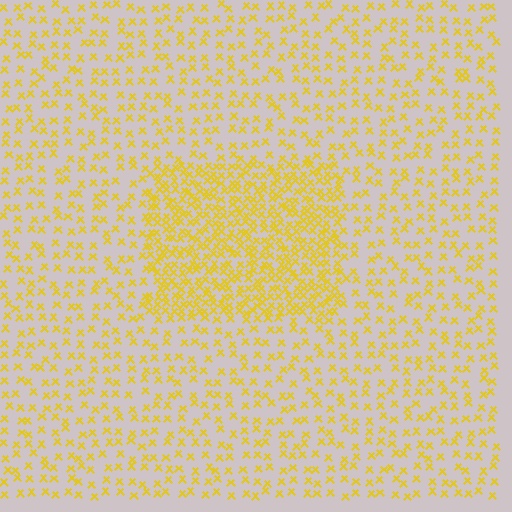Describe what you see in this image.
The image contains small yellow elements arranged at two different densities. A rectangle-shaped region is visible where the elements are more densely packed than the surrounding area.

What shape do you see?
I see a rectangle.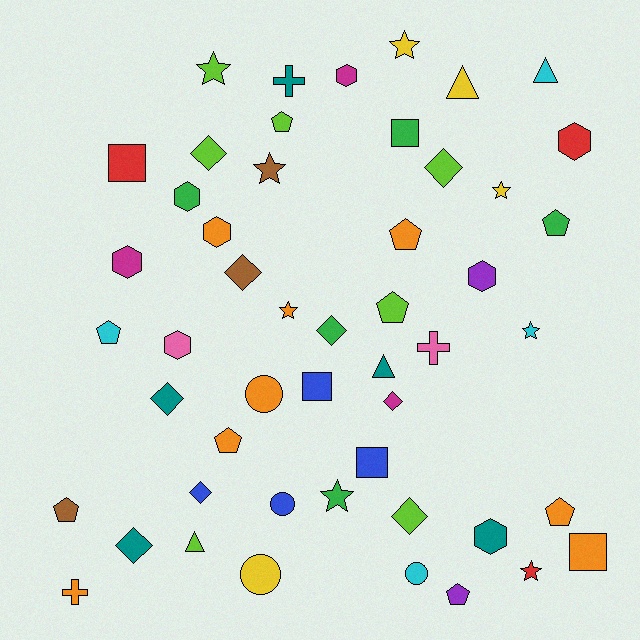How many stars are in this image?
There are 8 stars.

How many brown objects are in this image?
There are 3 brown objects.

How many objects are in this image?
There are 50 objects.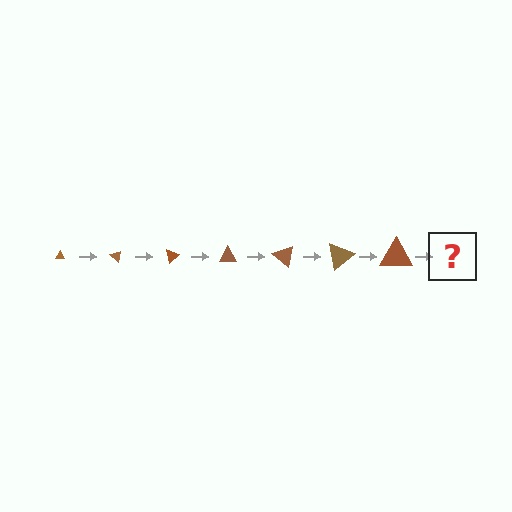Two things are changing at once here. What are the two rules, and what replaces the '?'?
The two rules are that the triangle grows larger each step and it rotates 40 degrees each step. The '?' should be a triangle, larger than the previous one and rotated 280 degrees from the start.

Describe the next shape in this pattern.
It should be a triangle, larger than the previous one and rotated 280 degrees from the start.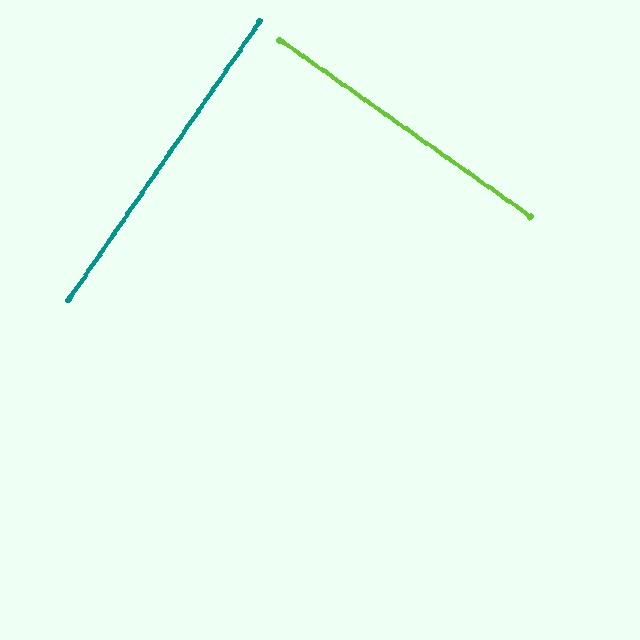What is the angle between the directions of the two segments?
Approximately 89 degrees.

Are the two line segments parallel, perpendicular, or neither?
Perpendicular — they meet at approximately 89°.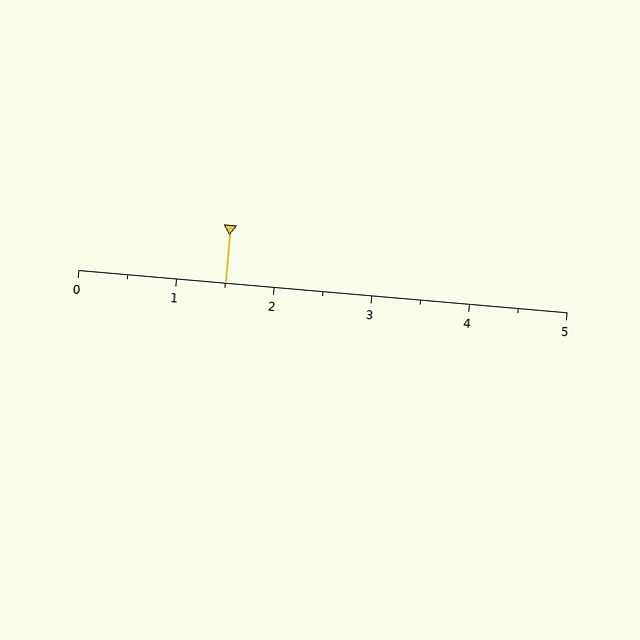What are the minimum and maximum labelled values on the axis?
The axis runs from 0 to 5.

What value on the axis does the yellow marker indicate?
The marker indicates approximately 1.5.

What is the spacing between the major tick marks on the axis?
The major ticks are spaced 1 apart.